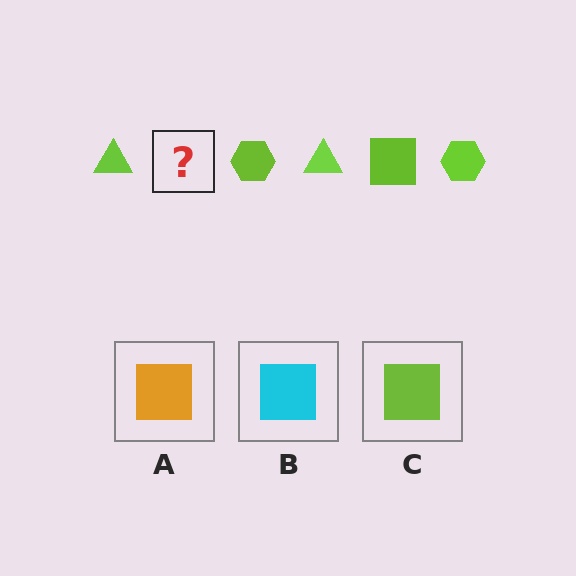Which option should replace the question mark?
Option C.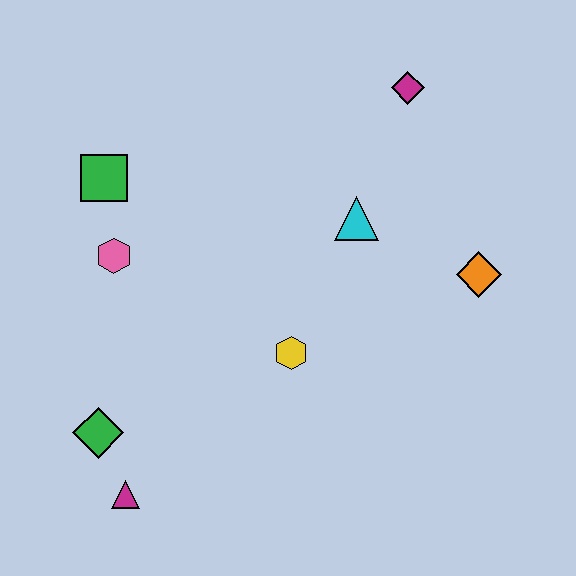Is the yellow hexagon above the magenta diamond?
No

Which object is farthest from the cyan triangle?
The magenta triangle is farthest from the cyan triangle.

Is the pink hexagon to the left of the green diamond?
No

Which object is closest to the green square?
The pink hexagon is closest to the green square.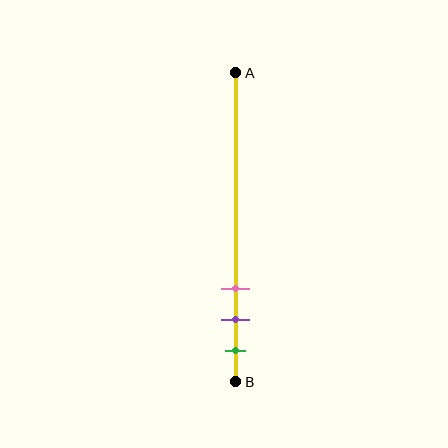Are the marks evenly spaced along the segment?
Yes, the marks are approximately evenly spaced.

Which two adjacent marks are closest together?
The purple and green marks are the closest adjacent pair.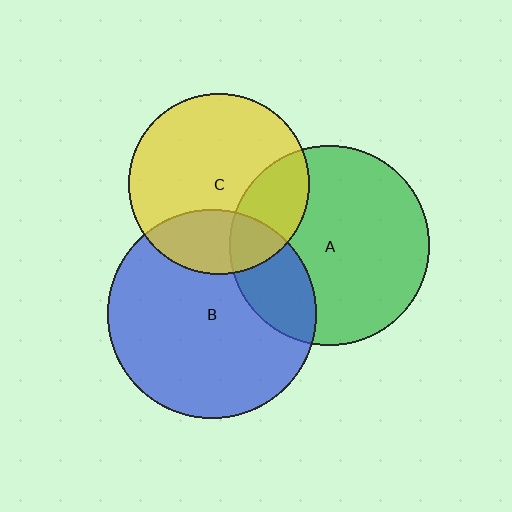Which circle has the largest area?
Circle B (blue).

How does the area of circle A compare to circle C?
Approximately 1.2 times.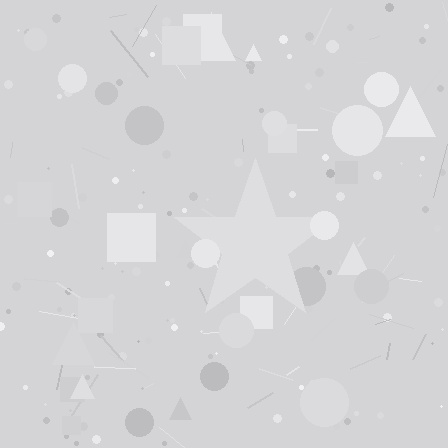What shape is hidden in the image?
A star is hidden in the image.